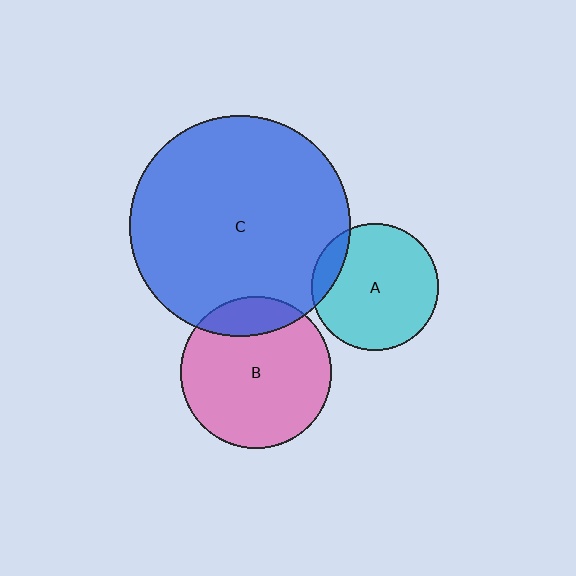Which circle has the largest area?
Circle C (blue).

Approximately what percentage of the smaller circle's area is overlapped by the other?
Approximately 10%.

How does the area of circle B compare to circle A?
Approximately 1.4 times.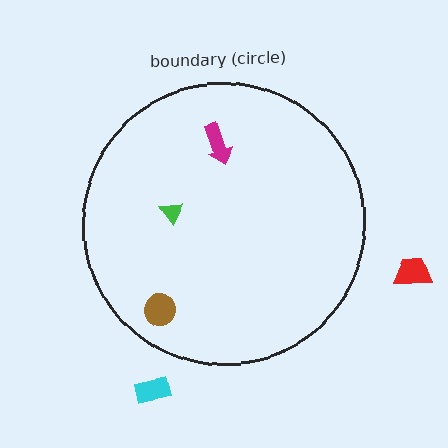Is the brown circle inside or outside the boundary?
Inside.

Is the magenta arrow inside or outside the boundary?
Inside.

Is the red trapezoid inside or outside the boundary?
Outside.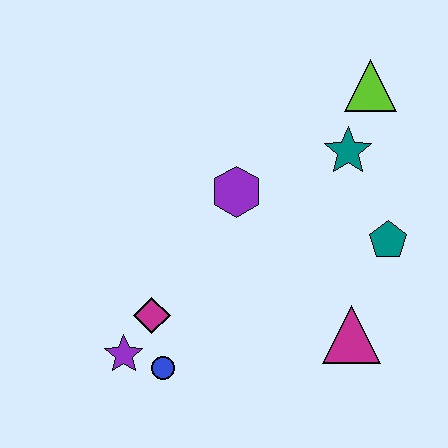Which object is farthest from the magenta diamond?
The lime triangle is farthest from the magenta diamond.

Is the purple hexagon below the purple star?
No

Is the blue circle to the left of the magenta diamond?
No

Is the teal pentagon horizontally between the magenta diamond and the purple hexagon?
No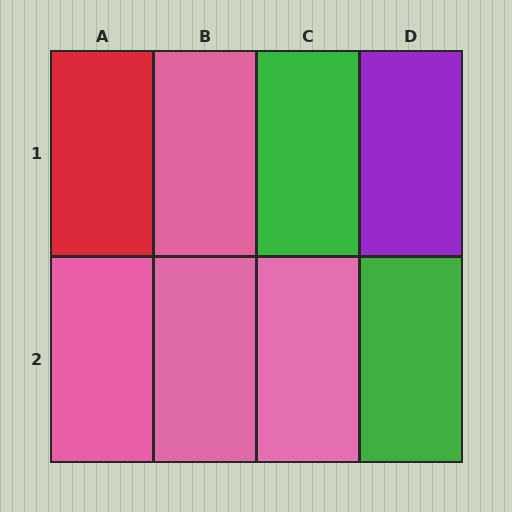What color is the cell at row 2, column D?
Green.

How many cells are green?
2 cells are green.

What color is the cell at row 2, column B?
Pink.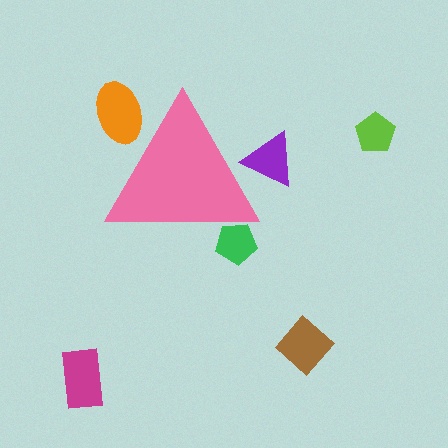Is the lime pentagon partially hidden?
No, the lime pentagon is fully visible.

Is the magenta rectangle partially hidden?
No, the magenta rectangle is fully visible.